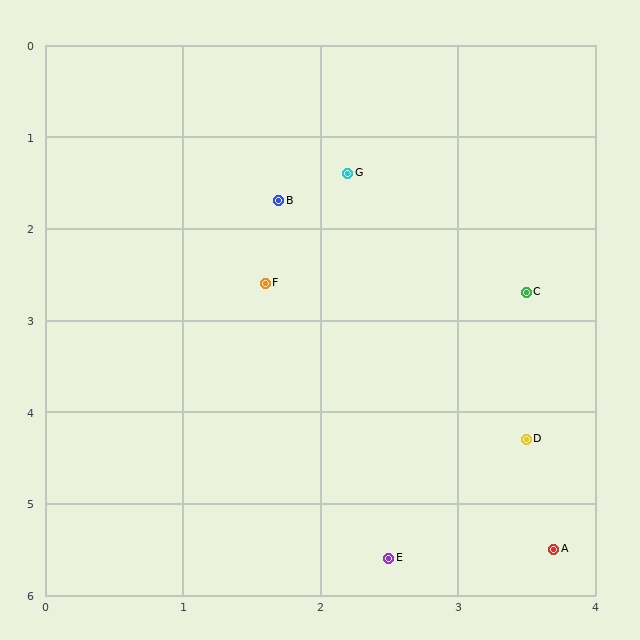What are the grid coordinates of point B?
Point B is at approximately (1.7, 1.7).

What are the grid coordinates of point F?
Point F is at approximately (1.6, 2.6).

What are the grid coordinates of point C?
Point C is at approximately (3.5, 2.7).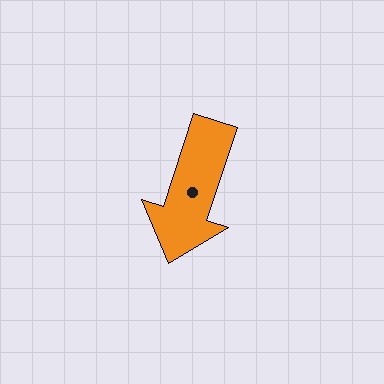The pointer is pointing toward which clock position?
Roughly 7 o'clock.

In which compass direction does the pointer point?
South.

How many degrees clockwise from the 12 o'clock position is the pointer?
Approximately 198 degrees.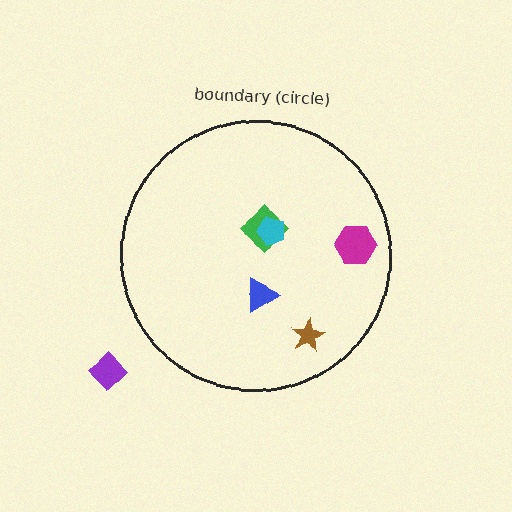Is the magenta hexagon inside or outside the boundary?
Inside.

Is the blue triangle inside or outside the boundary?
Inside.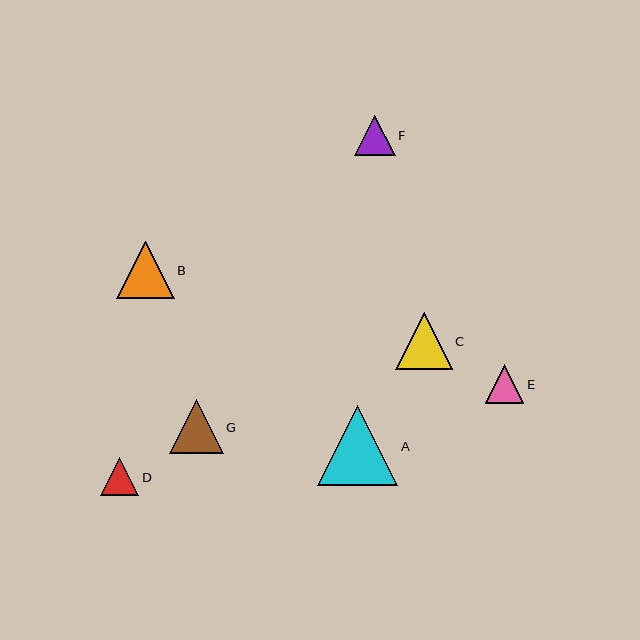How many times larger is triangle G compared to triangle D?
Triangle G is approximately 1.4 times the size of triangle D.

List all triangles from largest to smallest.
From largest to smallest: A, B, C, G, F, E, D.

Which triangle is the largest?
Triangle A is the largest with a size of approximately 80 pixels.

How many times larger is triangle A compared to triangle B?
Triangle A is approximately 1.4 times the size of triangle B.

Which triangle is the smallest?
Triangle D is the smallest with a size of approximately 38 pixels.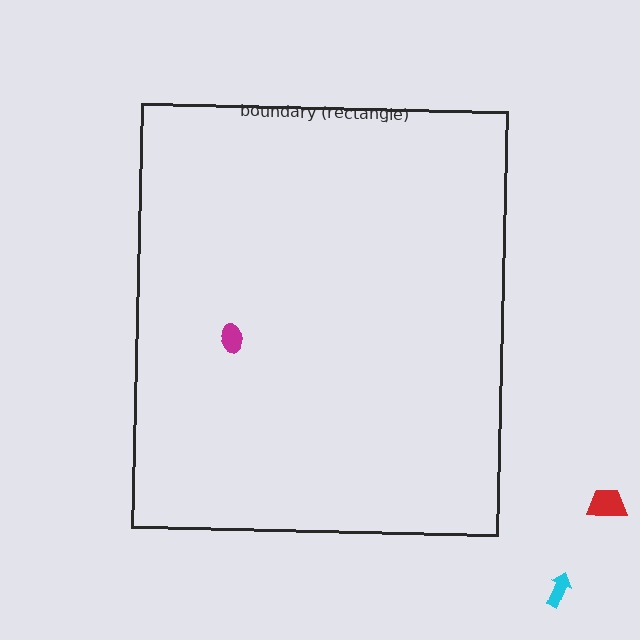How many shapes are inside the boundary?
1 inside, 2 outside.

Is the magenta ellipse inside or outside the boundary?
Inside.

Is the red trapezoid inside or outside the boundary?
Outside.